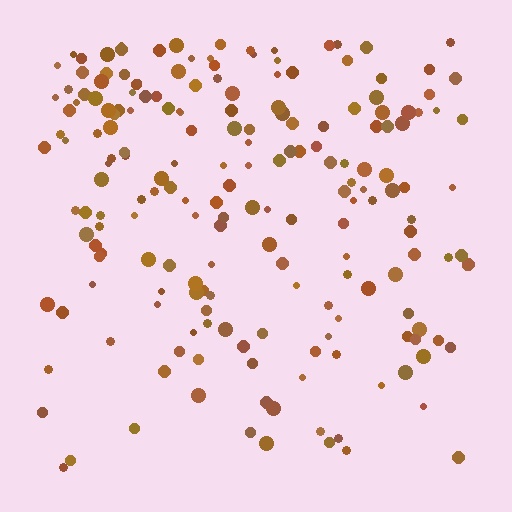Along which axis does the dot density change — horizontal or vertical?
Vertical.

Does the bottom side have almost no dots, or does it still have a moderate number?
Still a moderate number, just noticeably fewer than the top.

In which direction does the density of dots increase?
From bottom to top, with the top side densest.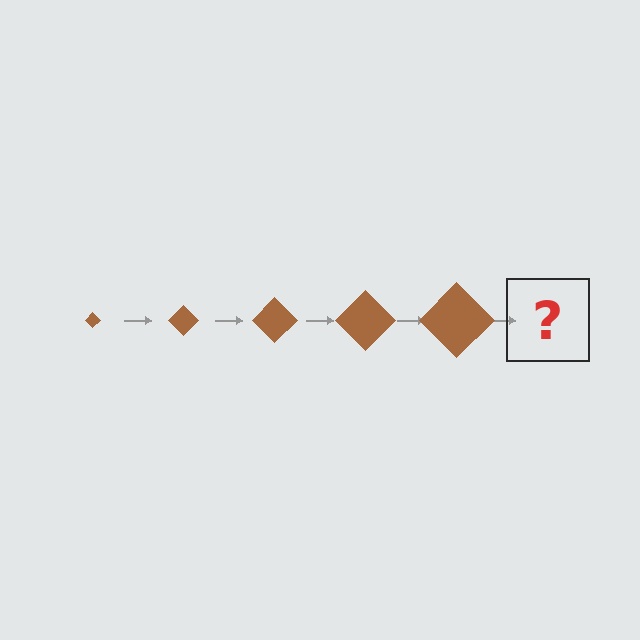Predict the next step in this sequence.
The next step is a brown diamond, larger than the previous one.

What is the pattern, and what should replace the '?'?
The pattern is that the diamond gets progressively larger each step. The '?' should be a brown diamond, larger than the previous one.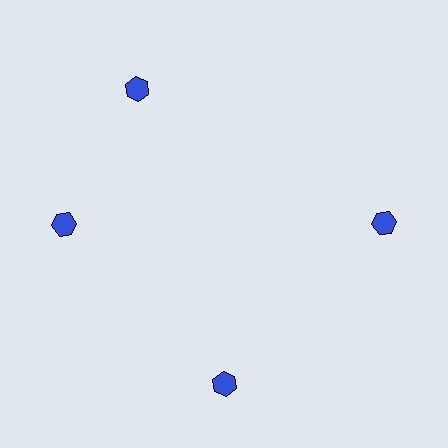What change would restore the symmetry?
The symmetry would be restored by rotating it back into even spacing with its neighbors so that all 4 hexagons sit at equal angles and equal distance from the center.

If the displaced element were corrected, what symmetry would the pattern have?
It would have 4-fold rotational symmetry — the pattern would map onto itself every 90 degrees.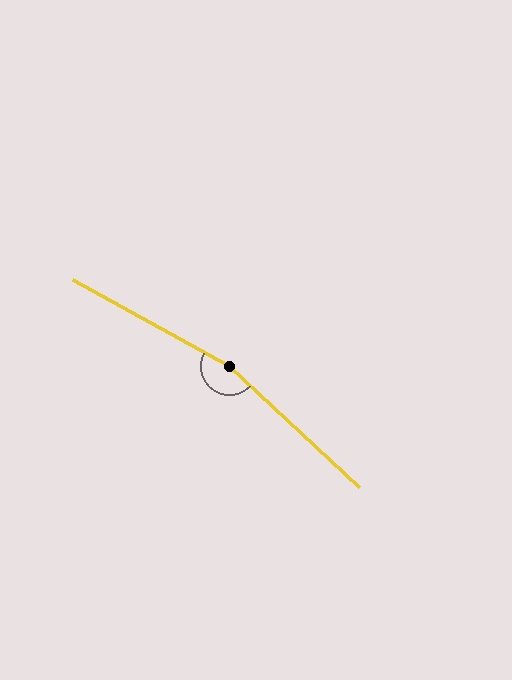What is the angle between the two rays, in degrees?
Approximately 166 degrees.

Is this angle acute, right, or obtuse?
It is obtuse.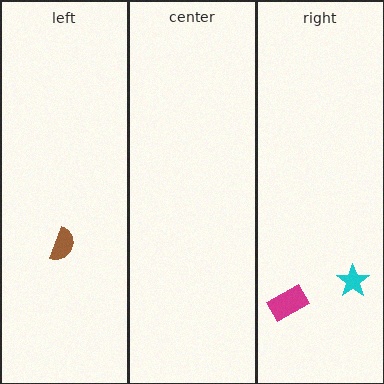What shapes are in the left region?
The brown semicircle.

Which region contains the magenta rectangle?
The right region.